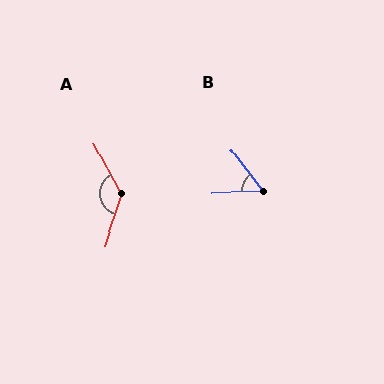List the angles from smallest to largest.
B (55°), A (134°).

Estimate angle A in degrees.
Approximately 134 degrees.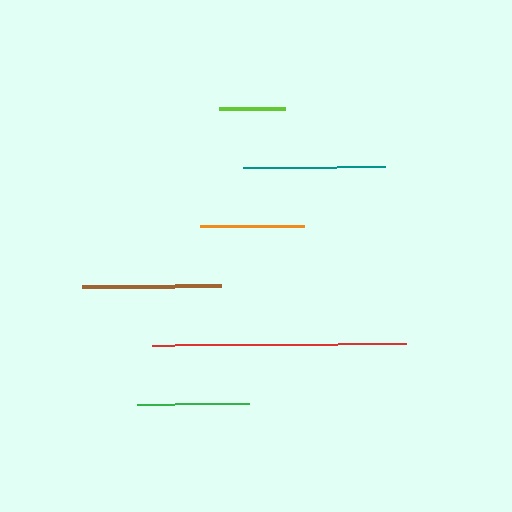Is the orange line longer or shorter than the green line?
The green line is longer than the orange line.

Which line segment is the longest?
The red line is the longest at approximately 254 pixels.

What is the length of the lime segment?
The lime segment is approximately 65 pixels long.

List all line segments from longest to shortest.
From longest to shortest: red, teal, brown, green, orange, lime.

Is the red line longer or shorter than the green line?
The red line is longer than the green line.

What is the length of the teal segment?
The teal segment is approximately 142 pixels long.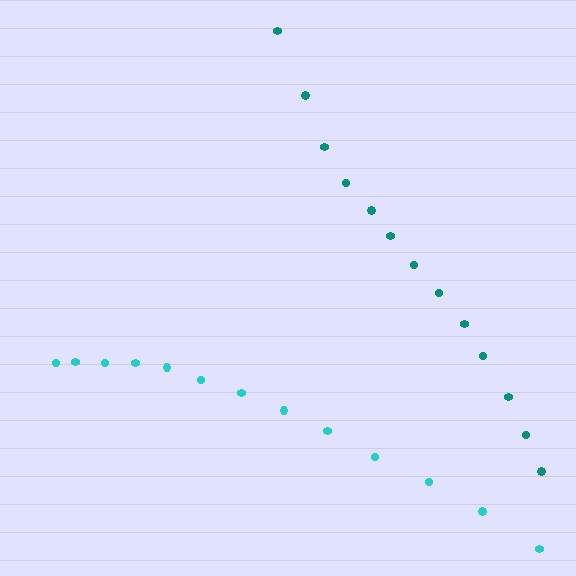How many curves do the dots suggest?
There are 2 distinct paths.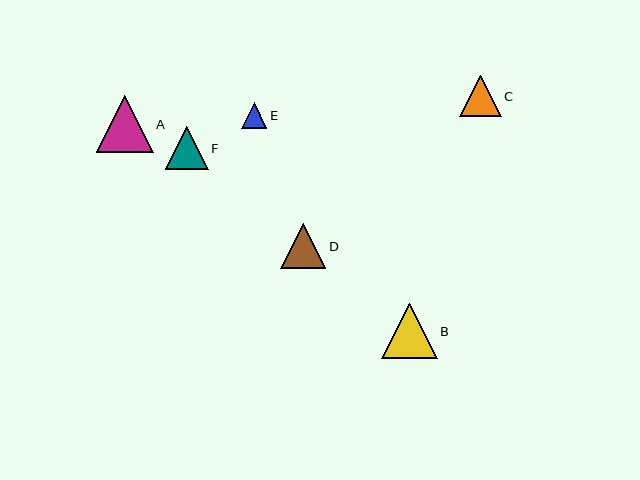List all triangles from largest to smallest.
From largest to smallest: A, B, D, F, C, E.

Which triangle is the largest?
Triangle A is the largest with a size of approximately 57 pixels.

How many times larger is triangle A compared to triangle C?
Triangle A is approximately 1.4 times the size of triangle C.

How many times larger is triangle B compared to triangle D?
Triangle B is approximately 1.2 times the size of triangle D.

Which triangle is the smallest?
Triangle E is the smallest with a size of approximately 26 pixels.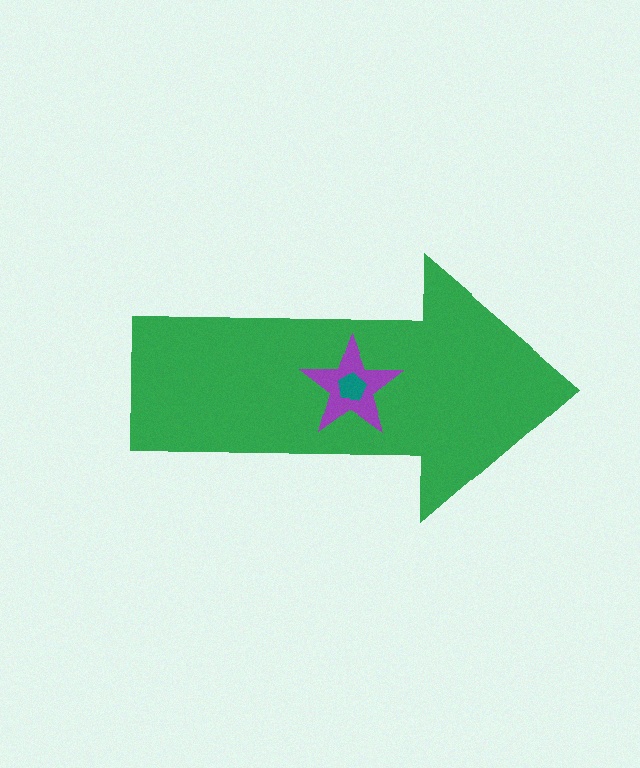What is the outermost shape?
The green arrow.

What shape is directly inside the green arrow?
The purple star.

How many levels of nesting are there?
3.